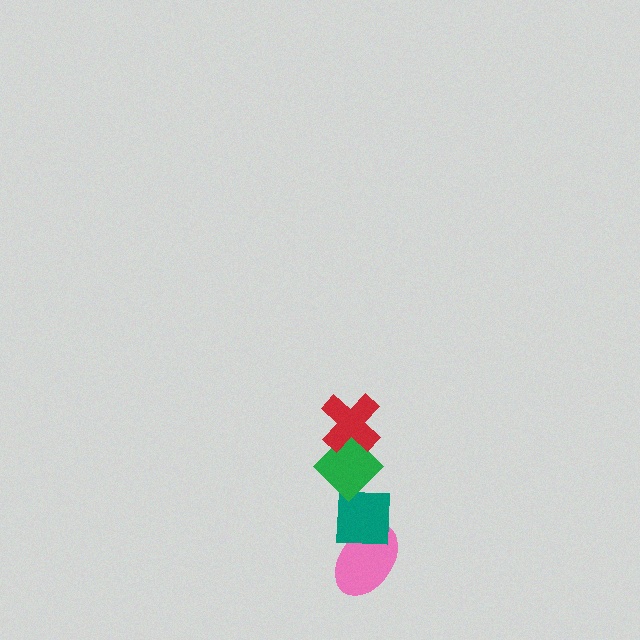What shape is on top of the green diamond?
The red cross is on top of the green diamond.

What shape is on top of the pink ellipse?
The teal square is on top of the pink ellipse.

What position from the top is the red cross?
The red cross is 1st from the top.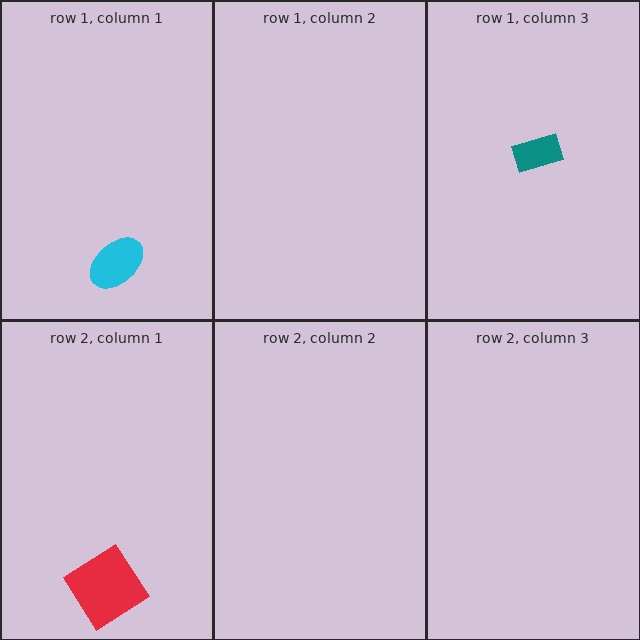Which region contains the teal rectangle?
The row 1, column 3 region.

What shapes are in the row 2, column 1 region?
The red diamond.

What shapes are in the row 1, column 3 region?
The teal rectangle.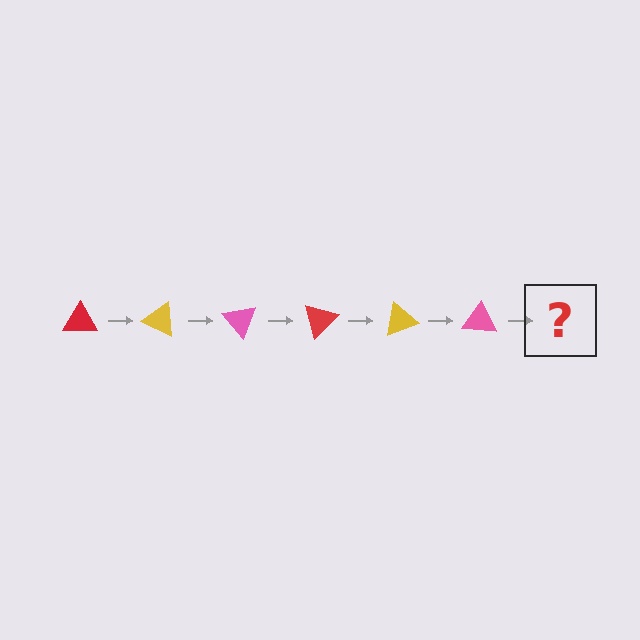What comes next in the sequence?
The next element should be a red triangle, rotated 150 degrees from the start.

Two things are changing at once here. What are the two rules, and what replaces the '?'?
The two rules are that it rotates 25 degrees each step and the color cycles through red, yellow, and pink. The '?' should be a red triangle, rotated 150 degrees from the start.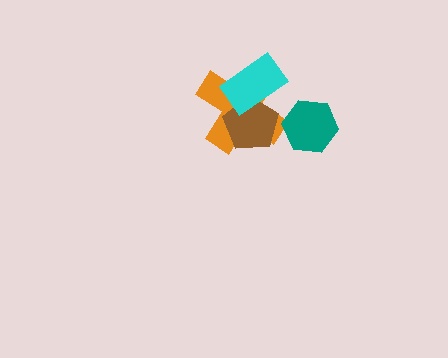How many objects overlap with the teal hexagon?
0 objects overlap with the teal hexagon.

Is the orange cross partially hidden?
Yes, it is partially covered by another shape.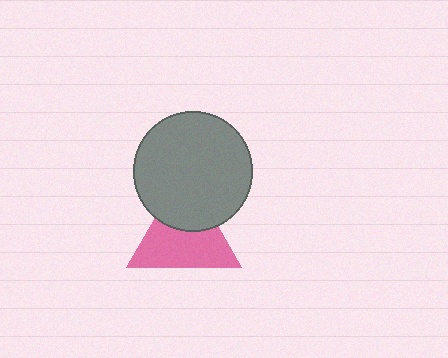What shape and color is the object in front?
The object in front is a gray circle.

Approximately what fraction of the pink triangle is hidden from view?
Roughly 37% of the pink triangle is hidden behind the gray circle.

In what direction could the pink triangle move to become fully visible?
The pink triangle could move down. That would shift it out from behind the gray circle entirely.